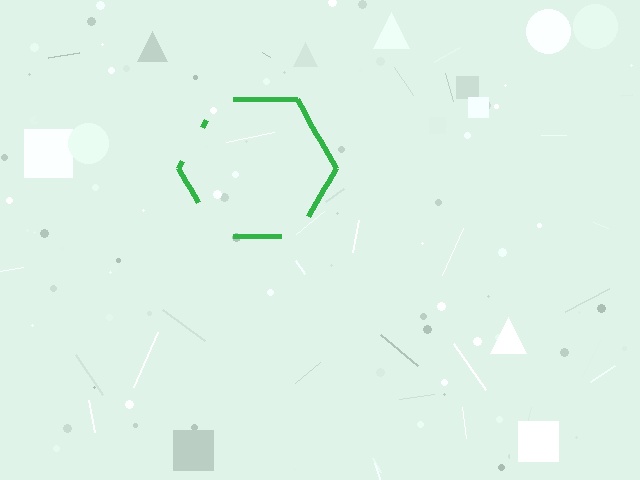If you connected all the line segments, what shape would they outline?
They would outline a hexagon.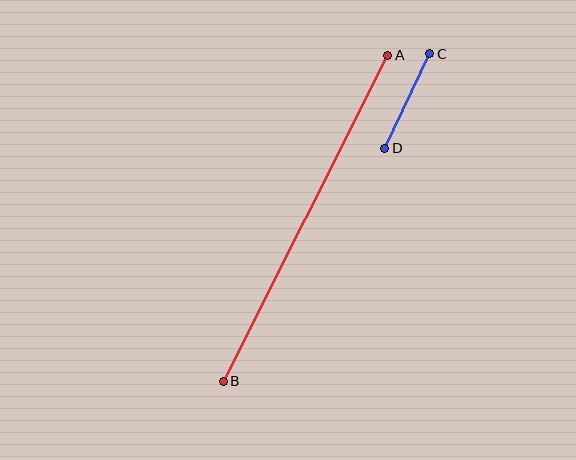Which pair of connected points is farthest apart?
Points A and B are farthest apart.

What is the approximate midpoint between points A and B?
The midpoint is at approximately (306, 218) pixels.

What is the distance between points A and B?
The distance is approximately 365 pixels.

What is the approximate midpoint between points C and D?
The midpoint is at approximately (407, 101) pixels.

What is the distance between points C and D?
The distance is approximately 105 pixels.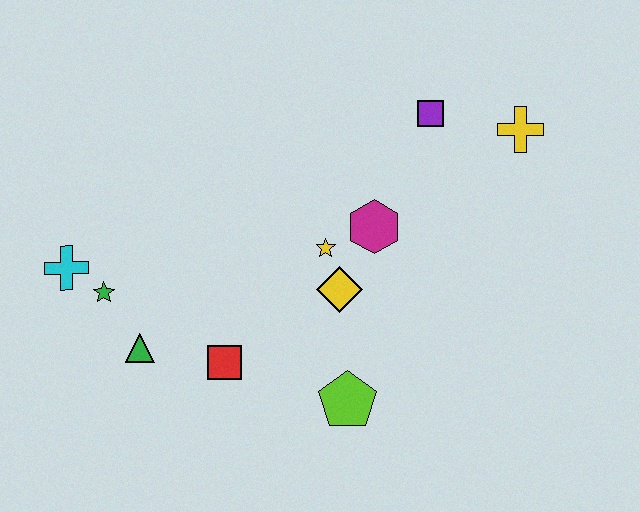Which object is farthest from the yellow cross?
The cyan cross is farthest from the yellow cross.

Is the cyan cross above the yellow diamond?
Yes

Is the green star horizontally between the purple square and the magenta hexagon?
No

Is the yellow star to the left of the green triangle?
No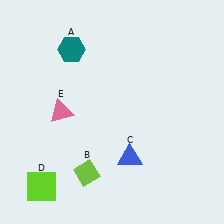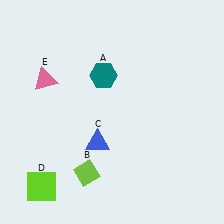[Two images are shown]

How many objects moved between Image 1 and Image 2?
3 objects moved between the two images.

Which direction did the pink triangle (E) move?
The pink triangle (E) moved up.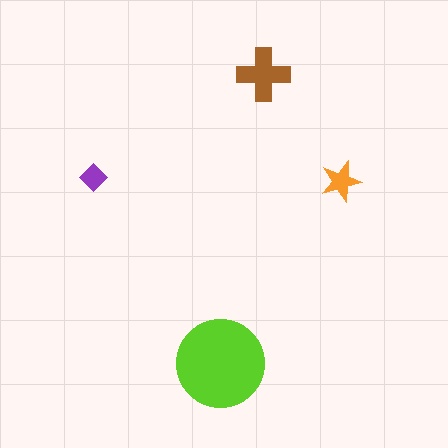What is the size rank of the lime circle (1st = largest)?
1st.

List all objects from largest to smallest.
The lime circle, the brown cross, the orange star, the purple diamond.